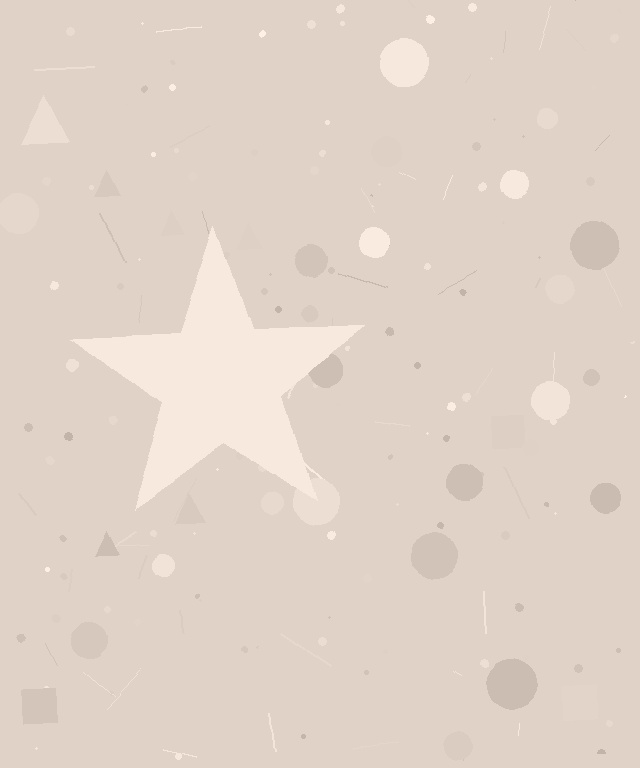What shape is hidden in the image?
A star is hidden in the image.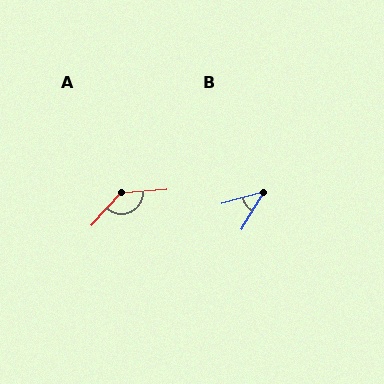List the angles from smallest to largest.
B (44°), A (136°).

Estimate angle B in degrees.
Approximately 44 degrees.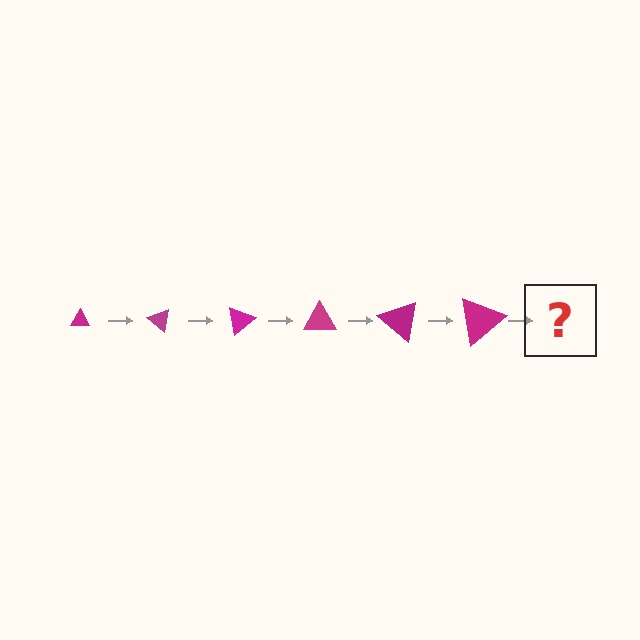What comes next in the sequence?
The next element should be a triangle, larger than the previous one and rotated 240 degrees from the start.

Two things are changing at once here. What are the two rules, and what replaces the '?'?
The two rules are that the triangle grows larger each step and it rotates 40 degrees each step. The '?' should be a triangle, larger than the previous one and rotated 240 degrees from the start.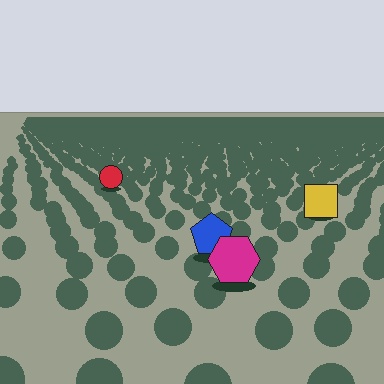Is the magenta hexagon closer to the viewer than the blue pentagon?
Yes. The magenta hexagon is closer — you can tell from the texture gradient: the ground texture is coarser near it.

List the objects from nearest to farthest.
From nearest to farthest: the magenta hexagon, the blue pentagon, the yellow square, the red circle.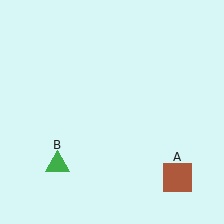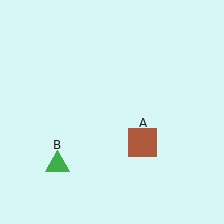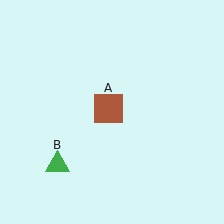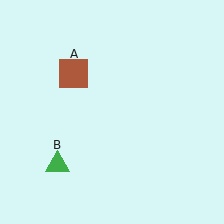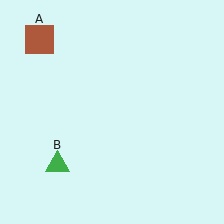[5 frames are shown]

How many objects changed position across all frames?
1 object changed position: brown square (object A).